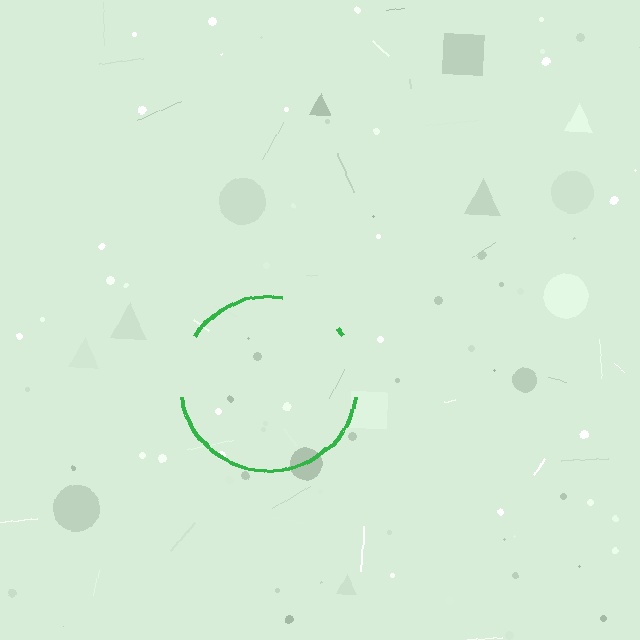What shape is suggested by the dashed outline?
The dashed outline suggests a circle.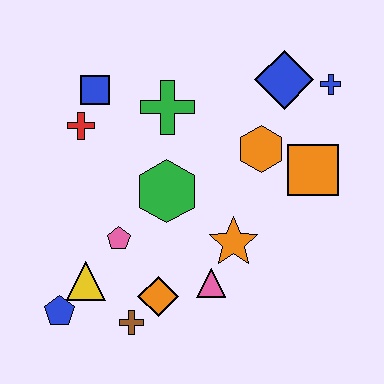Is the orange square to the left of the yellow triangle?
No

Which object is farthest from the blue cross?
The blue pentagon is farthest from the blue cross.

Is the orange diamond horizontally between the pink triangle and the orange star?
No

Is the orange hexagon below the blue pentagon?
No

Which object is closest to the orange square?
The orange hexagon is closest to the orange square.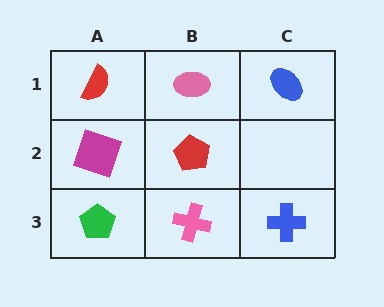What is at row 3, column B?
A pink cross.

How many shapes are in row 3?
3 shapes.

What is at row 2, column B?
A red pentagon.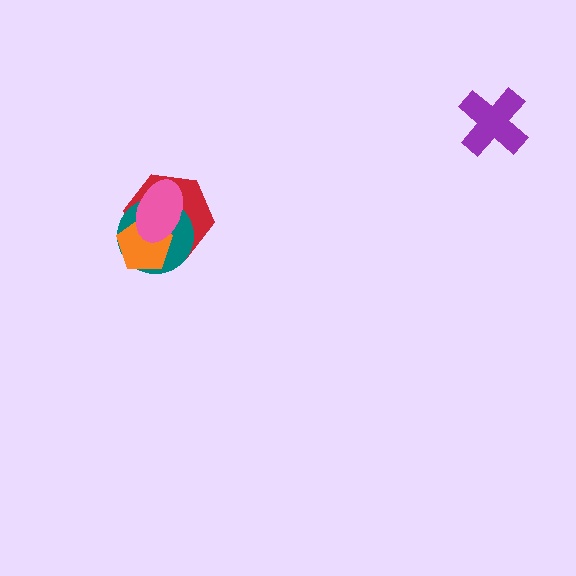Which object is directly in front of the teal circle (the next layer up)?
The orange pentagon is directly in front of the teal circle.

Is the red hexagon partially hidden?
Yes, it is partially covered by another shape.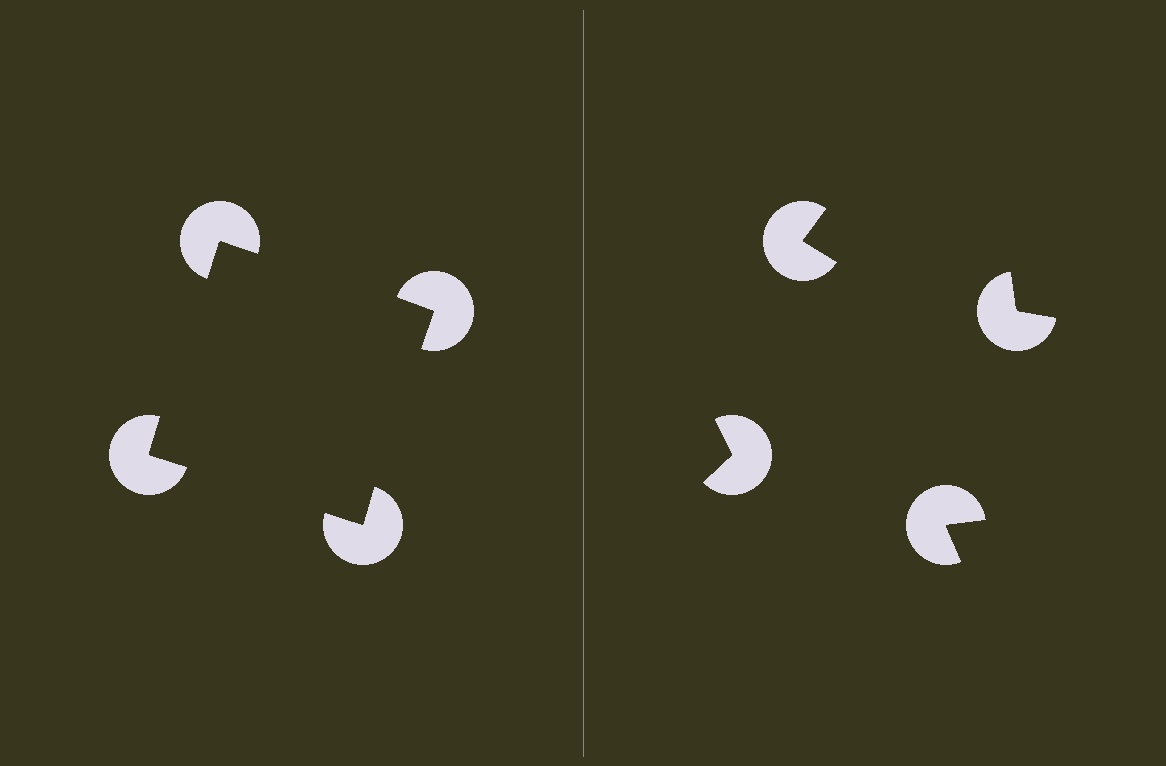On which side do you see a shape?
An illusory square appears on the left side. On the right side the wedge cuts are rotated, so no coherent shape forms.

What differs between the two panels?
The pac-man discs are positioned identically on both sides; only the wedge orientations differ. On the left they align to a square; on the right they are misaligned.